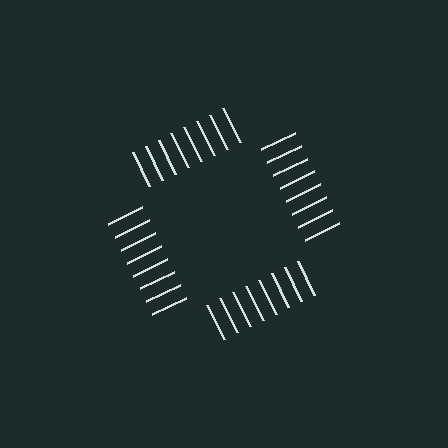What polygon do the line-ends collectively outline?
An illusory square — the line segments terminate on its edges but no continuous stroke is drawn.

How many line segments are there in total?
32 — 8 along each of the 4 edges.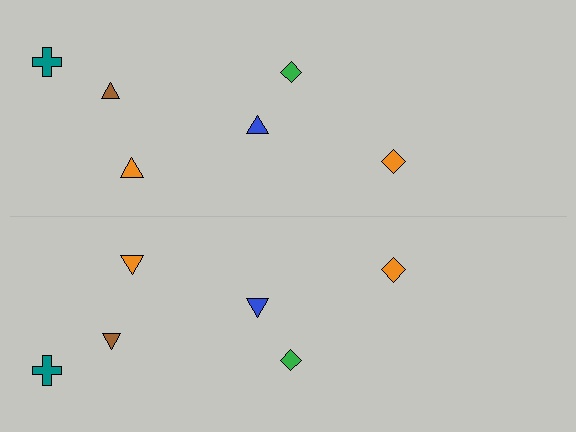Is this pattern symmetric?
Yes, this pattern has bilateral (reflection) symmetry.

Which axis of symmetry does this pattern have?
The pattern has a horizontal axis of symmetry running through the center of the image.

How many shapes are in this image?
There are 12 shapes in this image.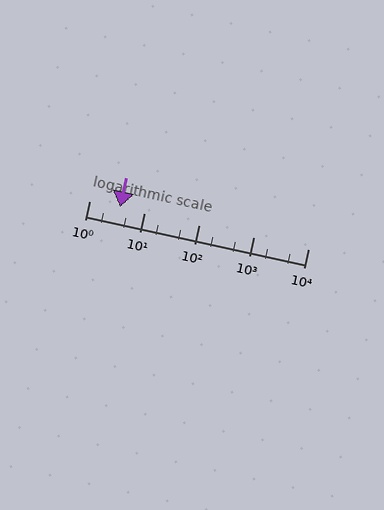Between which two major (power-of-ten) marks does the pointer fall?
The pointer is between 1 and 10.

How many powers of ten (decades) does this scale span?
The scale spans 4 decades, from 1 to 10000.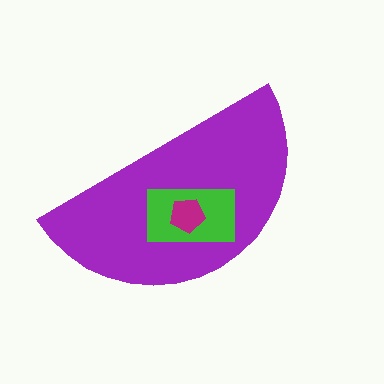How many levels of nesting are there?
3.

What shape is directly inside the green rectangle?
The magenta pentagon.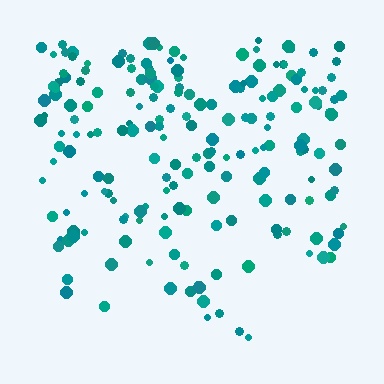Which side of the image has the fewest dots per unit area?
The bottom.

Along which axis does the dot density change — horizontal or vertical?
Vertical.